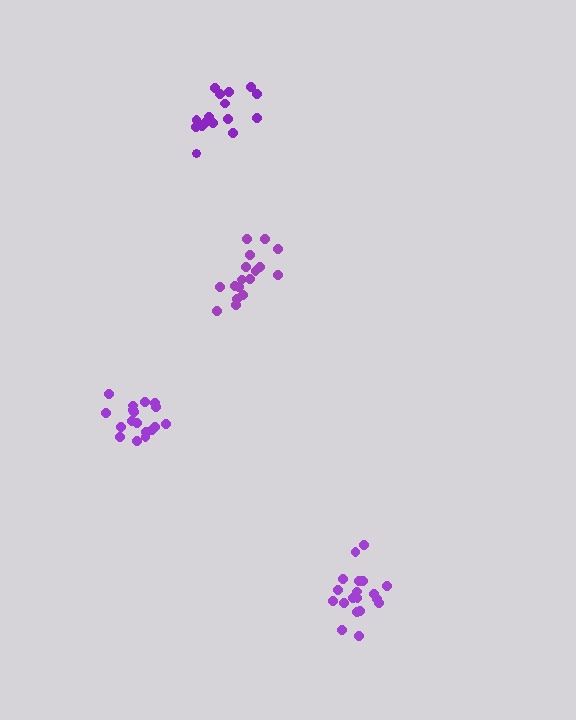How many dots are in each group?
Group 1: 17 dots, Group 2: 20 dots, Group 3: 18 dots, Group 4: 16 dots (71 total).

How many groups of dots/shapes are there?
There are 4 groups.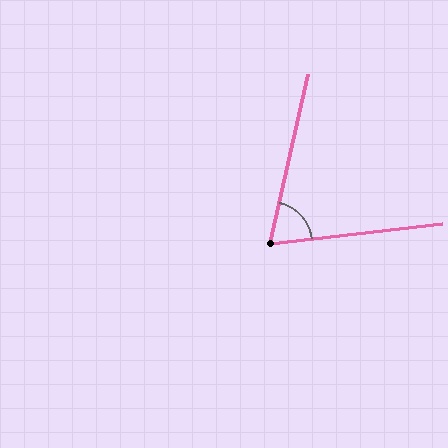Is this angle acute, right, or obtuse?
It is acute.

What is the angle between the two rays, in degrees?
Approximately 71 degrees.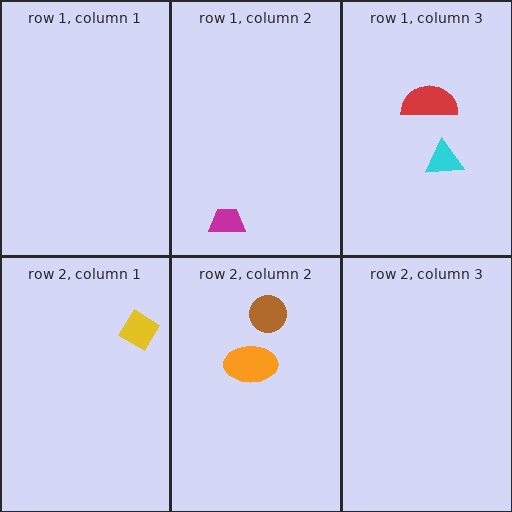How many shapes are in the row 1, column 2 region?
1.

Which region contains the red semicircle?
The row 1, column 3 region.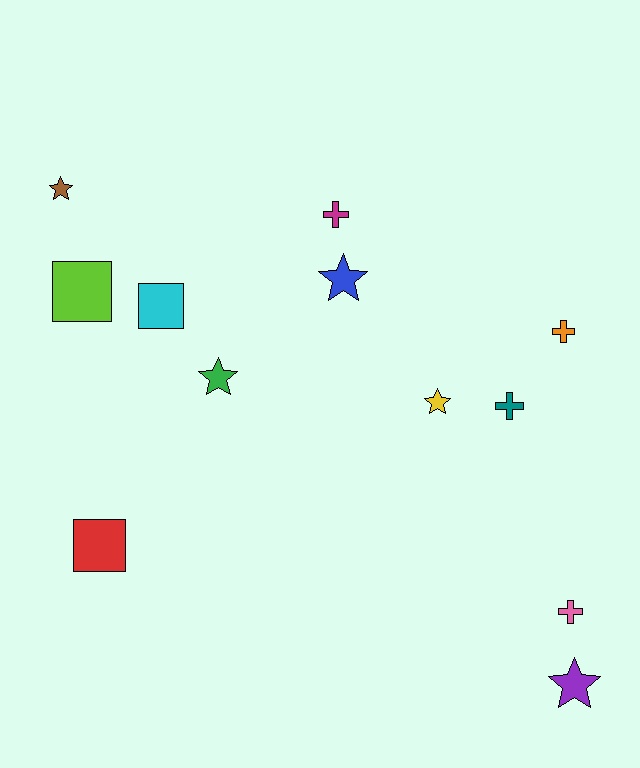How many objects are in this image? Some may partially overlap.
There are 12 objects.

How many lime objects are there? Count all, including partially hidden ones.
There is 1 lime object.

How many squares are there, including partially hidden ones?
There are 3 squares.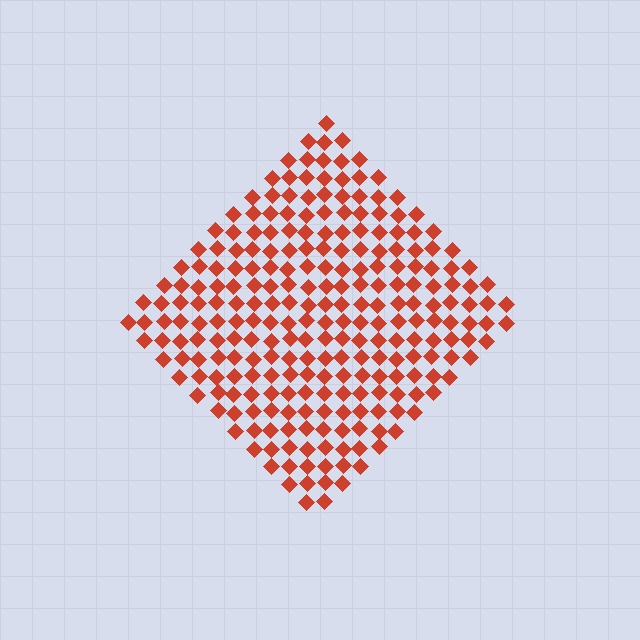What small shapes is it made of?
It is made of small diamonds.